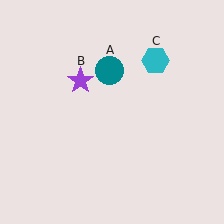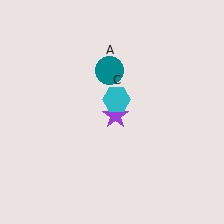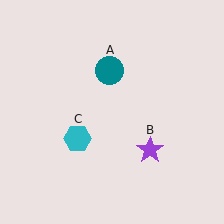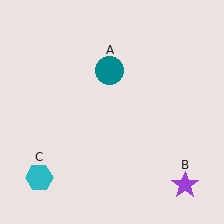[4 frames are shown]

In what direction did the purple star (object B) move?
The purple star (object B) moved down and to the right.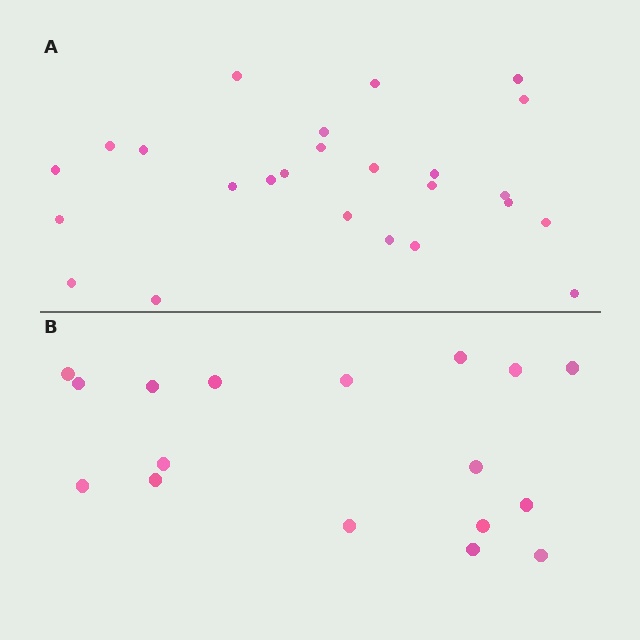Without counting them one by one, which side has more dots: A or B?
Region A (the top region) has more dots.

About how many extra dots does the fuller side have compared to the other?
Region A has roughly 8 or so more dots than region B.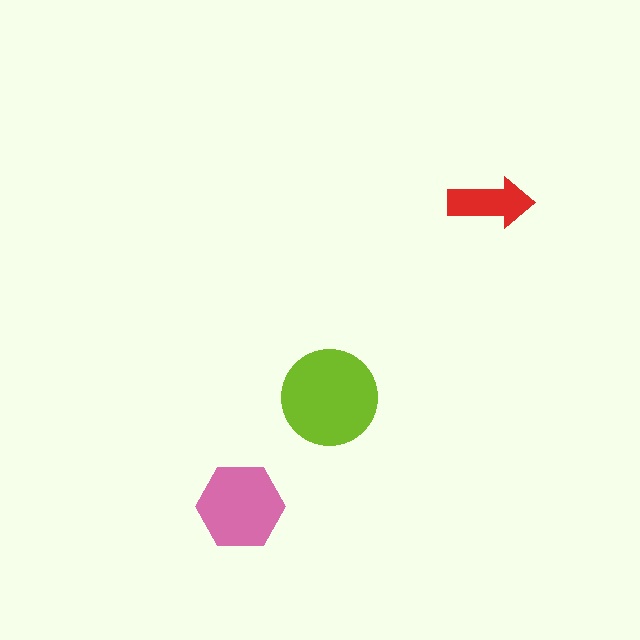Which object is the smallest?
The red arrow.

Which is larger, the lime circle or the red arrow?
The lime circle.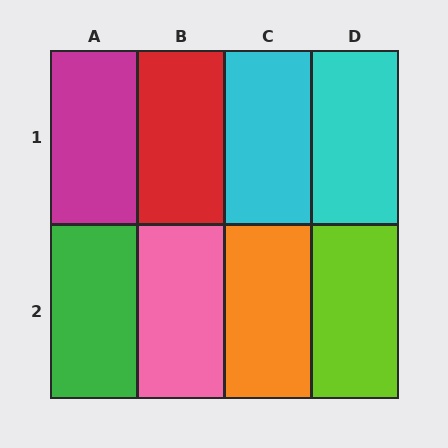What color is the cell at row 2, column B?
Pink.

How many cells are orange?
1 cell is orange.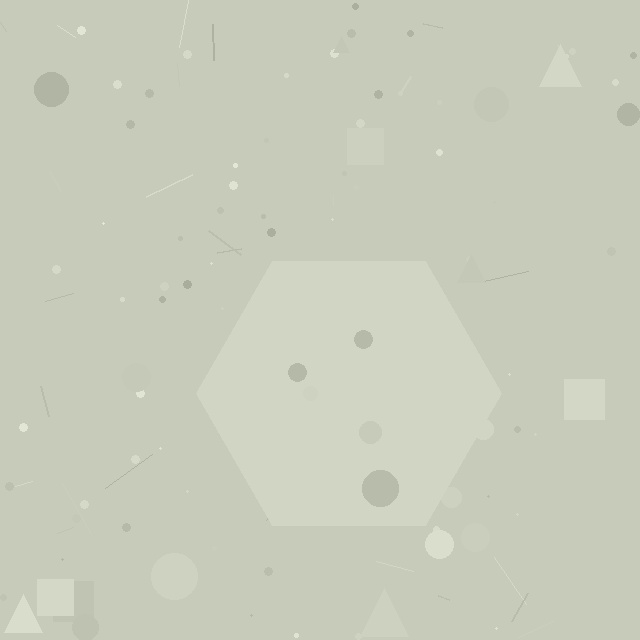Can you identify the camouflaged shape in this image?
The camouflaged shape is a hexagon.